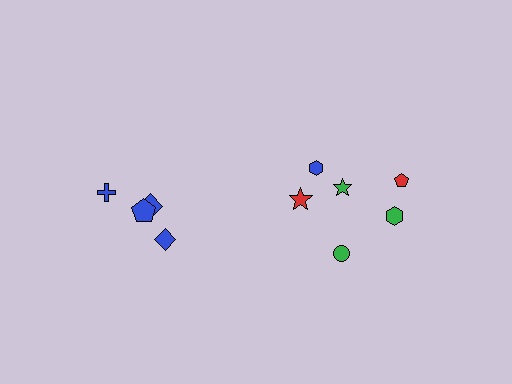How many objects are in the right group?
There are 6 objects.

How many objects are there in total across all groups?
There are 10 objects.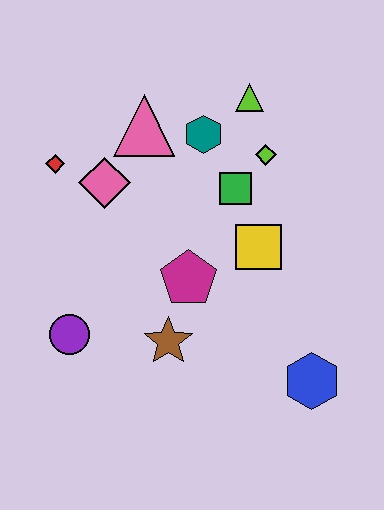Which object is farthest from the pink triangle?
The blue hexagon is farthest from the pink triangle.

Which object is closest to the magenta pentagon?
The brown star is closest to the magenta pentagon.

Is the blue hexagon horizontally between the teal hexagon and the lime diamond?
No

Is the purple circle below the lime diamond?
Yes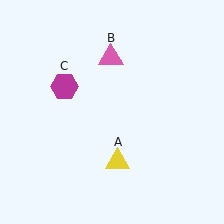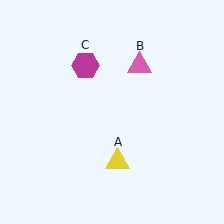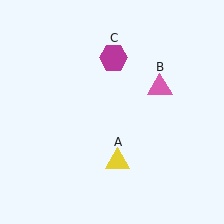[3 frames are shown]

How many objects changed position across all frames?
2 objects changed position: pink triangle (object B), magenta hexagon (object C).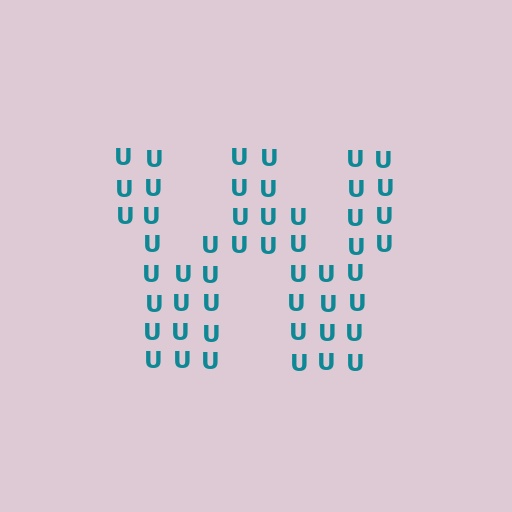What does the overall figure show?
The overall figure shows the letter W.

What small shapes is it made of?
It is made of small letter U's.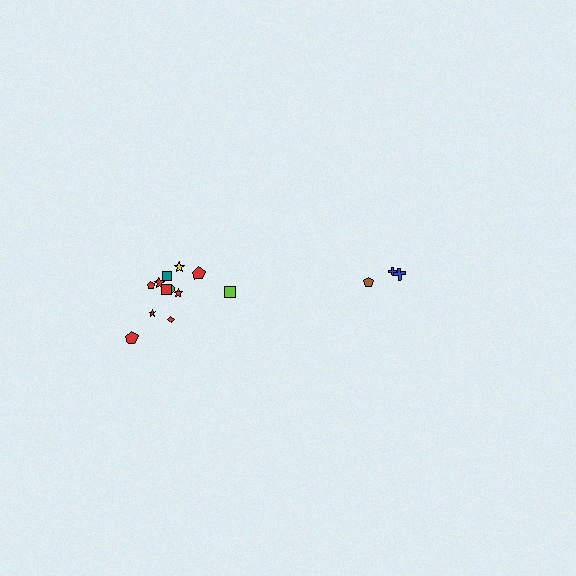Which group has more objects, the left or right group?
The left group.